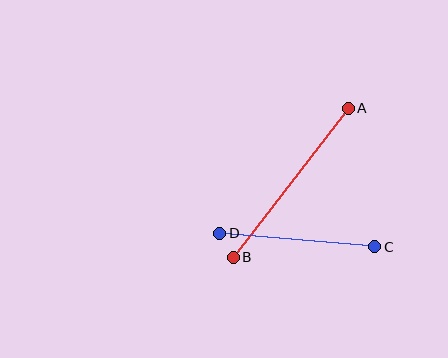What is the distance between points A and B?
The distance is approximately 188 pixels.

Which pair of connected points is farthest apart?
Points A and B are farthest apart.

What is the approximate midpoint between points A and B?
The midpoint is at approximately (291, 183) pixels.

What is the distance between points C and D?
The distance is approximately 156 pixels.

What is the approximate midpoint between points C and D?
The midpoint is at approximately (297, 240) pixels.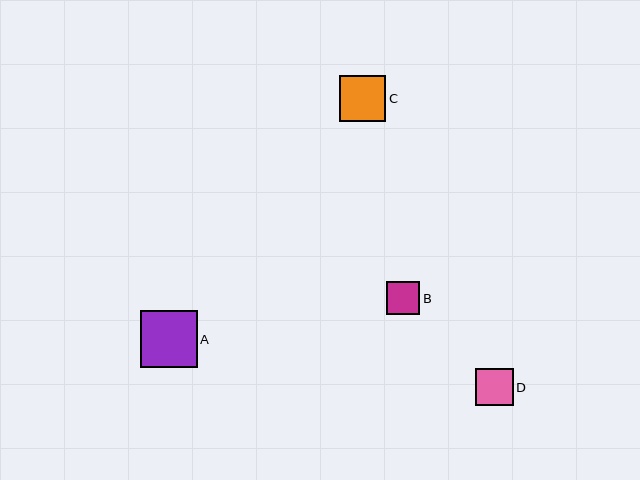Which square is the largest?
Square A is the largest with a size of approximately 57 pixels.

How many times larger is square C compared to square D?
Square C is approximately 1.2 times the size of square D.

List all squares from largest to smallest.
From largest to smallest: A, C, D, B.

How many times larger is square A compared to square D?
Square A is approximately 1.5 times the size of square D.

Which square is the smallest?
Square B is the smallest with a size of approximately 33 pixels.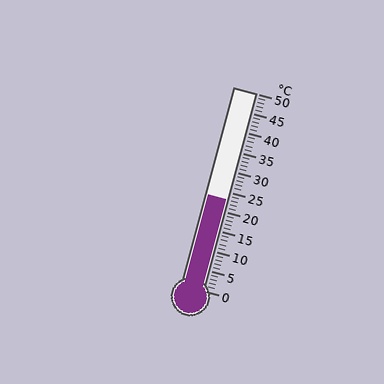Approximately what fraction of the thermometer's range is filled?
The thermometer is filled to approximately 45% of its range.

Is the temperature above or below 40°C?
The temperature is below 40°C.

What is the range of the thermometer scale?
The thermometer scale ranges from 0°C to 50°C.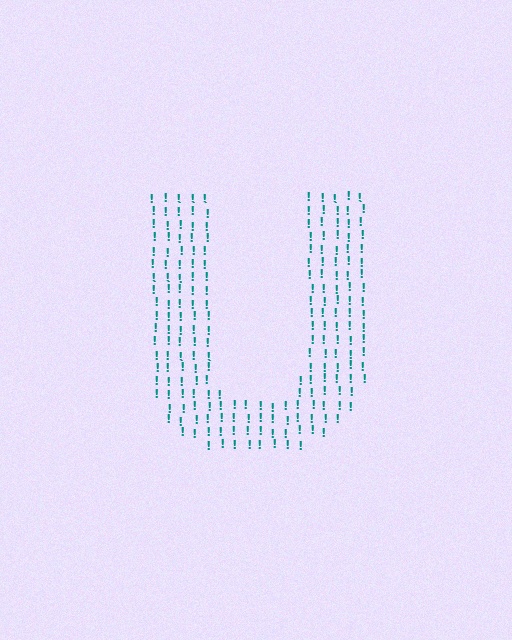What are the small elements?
The small elements are exclamation marks.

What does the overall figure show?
The overall figure shows the letter U.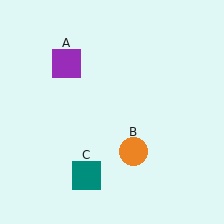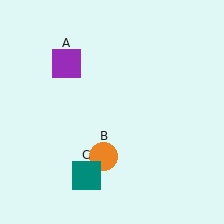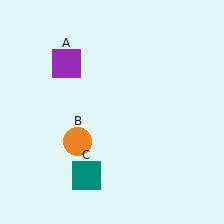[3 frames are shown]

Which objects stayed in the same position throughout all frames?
Purple square (object A) and teal square (object C) remained stationary.